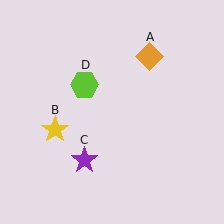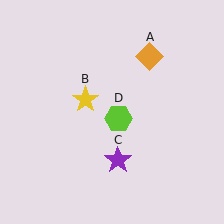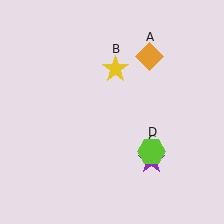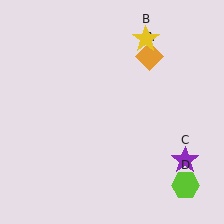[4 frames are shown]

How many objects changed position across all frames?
3 objects changed position: yellow star (object B), purple star (object C), lime hexagon (object D).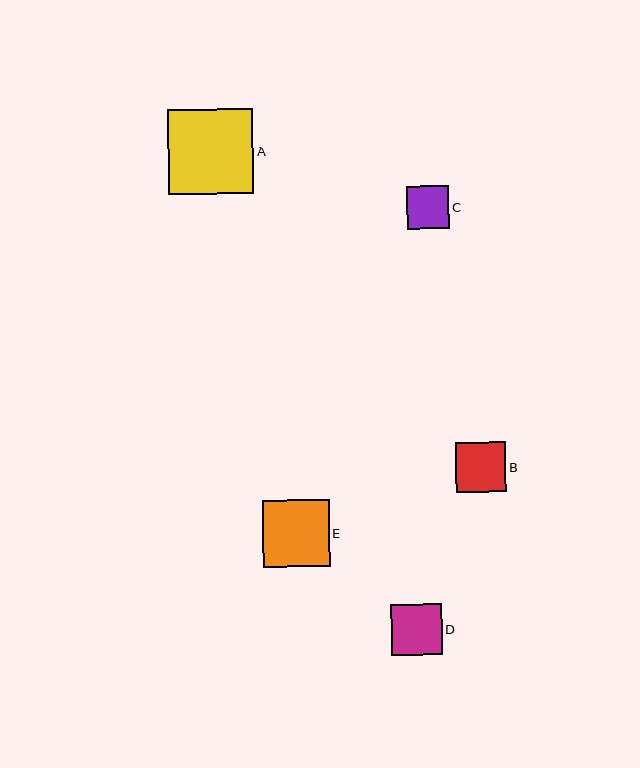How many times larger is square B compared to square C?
Square B is approximately 1.2 times the size of square C.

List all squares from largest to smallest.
From largest to smallest: A, E, D, B, C.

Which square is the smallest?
Square C is the smallest with a size of approximately 43 pixels.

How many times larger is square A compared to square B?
Square A is approximately 1.7 times the size of square B.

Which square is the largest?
Square A is the largest with a size of approximately 85 pixels.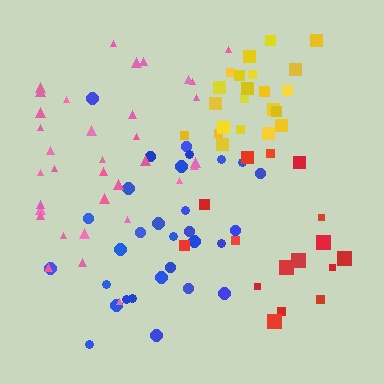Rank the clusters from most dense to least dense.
yellow, blue, pink, red.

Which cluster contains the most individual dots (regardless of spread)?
Pink (35).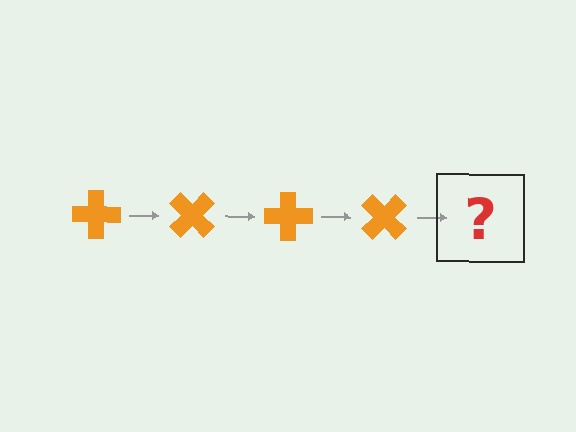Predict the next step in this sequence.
The next step is an orange cross rotated 180 degrees.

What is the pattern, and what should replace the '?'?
The pattern is that the cross rotates 45 degrees each step. The '?' should be an orange cross rotated 180 degrees.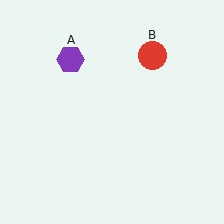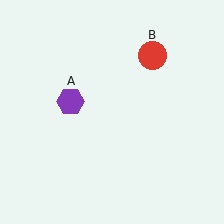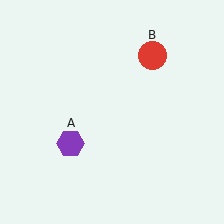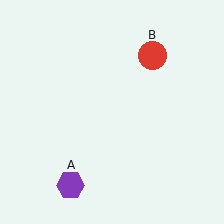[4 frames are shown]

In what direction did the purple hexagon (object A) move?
The purple hexagon (object A) moved down.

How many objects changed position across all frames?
1 object changed position: purple hexagon (object A).